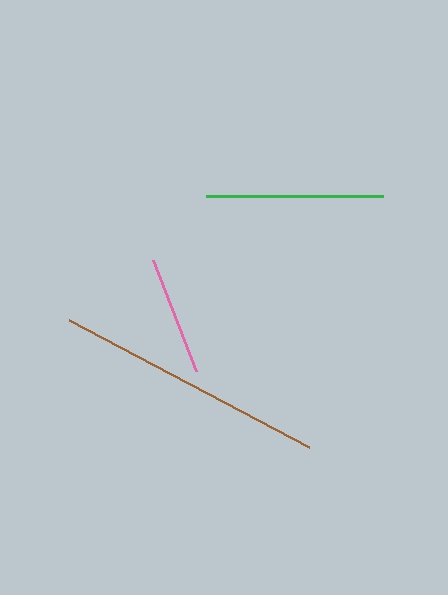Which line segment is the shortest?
The pink line is the shortest at approximately 119 pixels.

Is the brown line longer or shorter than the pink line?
The brown line is longer than the pink line.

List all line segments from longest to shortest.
From longest to shortest: brown, green, pink.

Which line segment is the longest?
The brown line is the longest at approximately 273 pixels.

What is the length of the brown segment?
The brown segment is approximately 273 pixels long.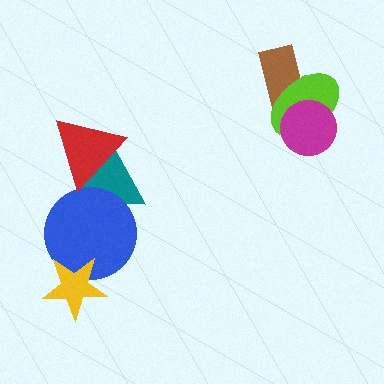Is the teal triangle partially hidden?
Yes, it is partially covered by another shape.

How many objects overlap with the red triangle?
1 object overlaps with the red triangle.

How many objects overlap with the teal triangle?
2 objects overlap with the teal triangle.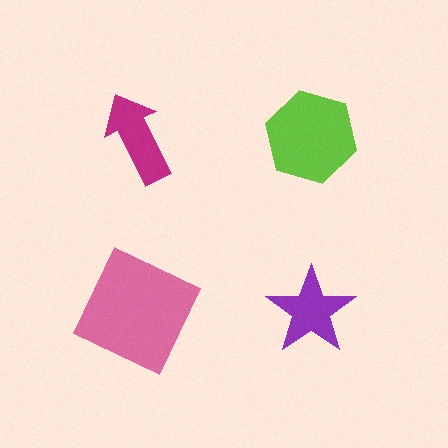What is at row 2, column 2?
A purple star.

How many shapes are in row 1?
2 shapes.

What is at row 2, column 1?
A pink square.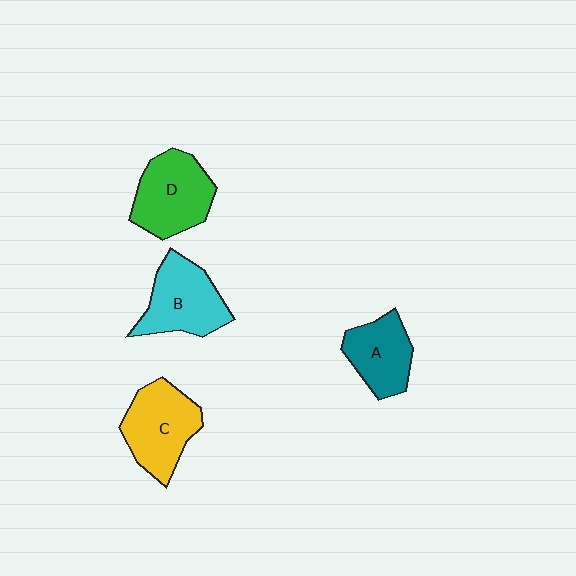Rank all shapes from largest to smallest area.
From largest to smallest: D (green), C (yellow), B (cyan), A (teal).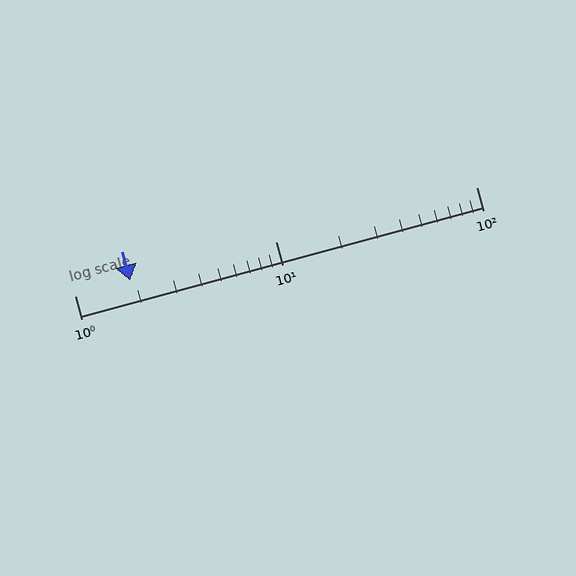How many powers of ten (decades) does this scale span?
The scale spans 2 decades, from 1 to 100.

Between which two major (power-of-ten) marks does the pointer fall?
The pointer is between 1 and 10.